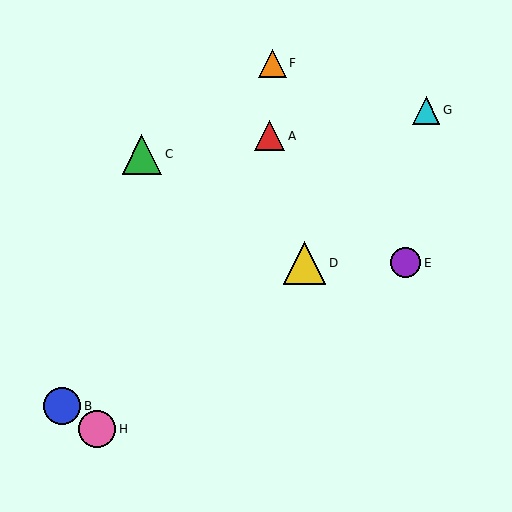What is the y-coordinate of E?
Object E is at y≈263.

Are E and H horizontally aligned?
No, E is at y≈263 and H is at y≈429.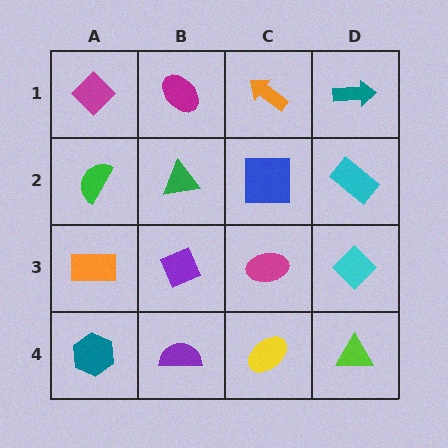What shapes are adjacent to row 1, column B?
A green triangle (row 2, column B), a magenta diamond (row 1, column A), an orange arrow (row 1, column C).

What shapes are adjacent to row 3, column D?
A cyan rectangle (row 2, column D), a lime triangle (row 4, column D), a magenta ellipse (row 3, column C).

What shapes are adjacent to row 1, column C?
A blue square (row 2, column C), a magenta ellipse (row 1, column B), a teal arrow (row 1, column D).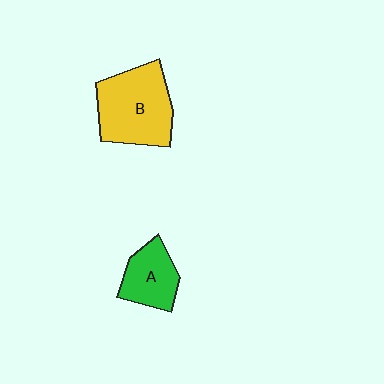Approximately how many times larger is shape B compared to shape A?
Approximately 1.7 times.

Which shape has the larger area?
Shape B (yellow).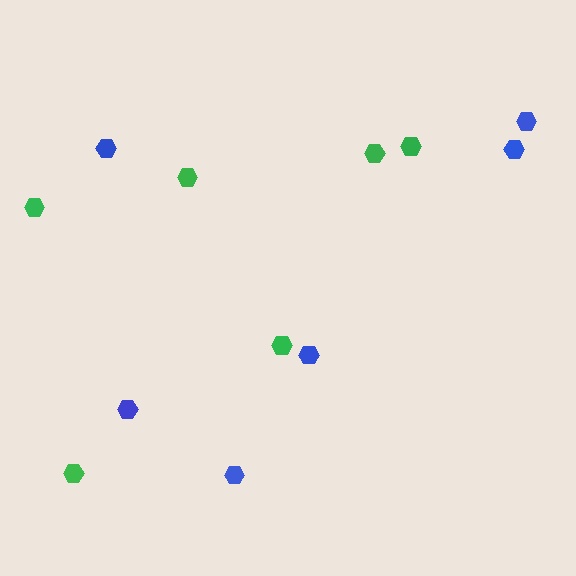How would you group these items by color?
There are 2 groups: one group of blue hexagons (6) and one group of green hexagons (6).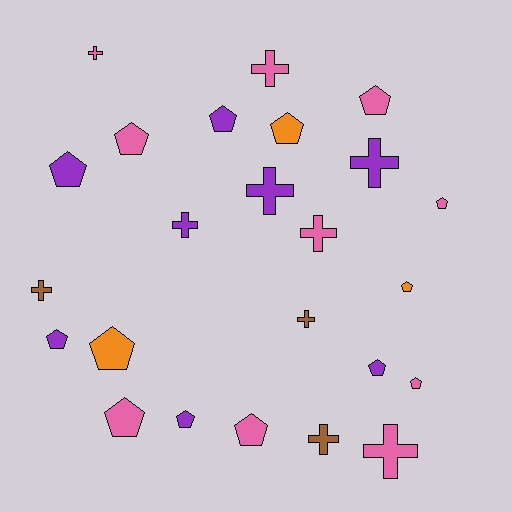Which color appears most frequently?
Pink, with 10 objects.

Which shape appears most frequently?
Pentagon, with 14 objects.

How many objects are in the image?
There are 24 objects.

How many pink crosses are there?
There are 4 pink crosses.